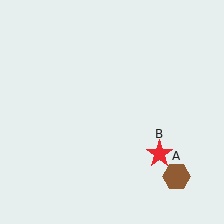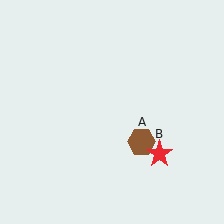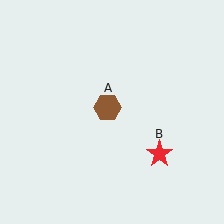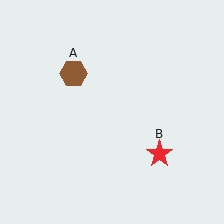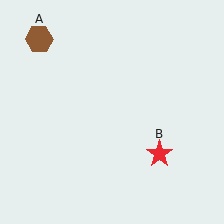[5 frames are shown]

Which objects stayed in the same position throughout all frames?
Red star (object B) remained stationary.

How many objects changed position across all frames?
1 object changed position: brown hexagon (object A).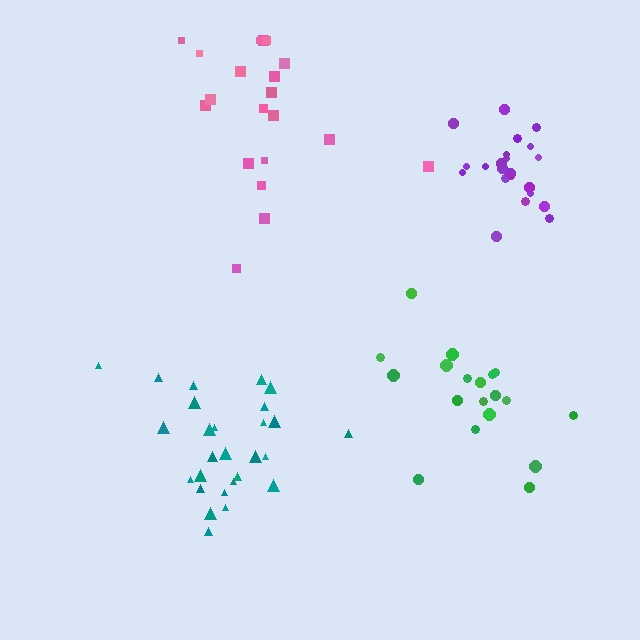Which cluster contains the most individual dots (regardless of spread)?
Teal (27).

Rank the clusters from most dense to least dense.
purple, green, teal, pink.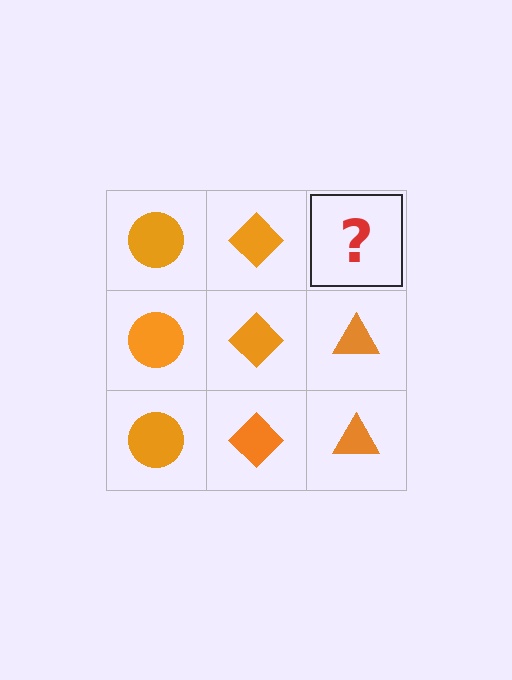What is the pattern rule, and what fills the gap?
The rule is that each column has a consistent shape. The gap should be filled with an orange triangle.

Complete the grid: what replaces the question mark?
The question mark should be replaced with an orange triangle.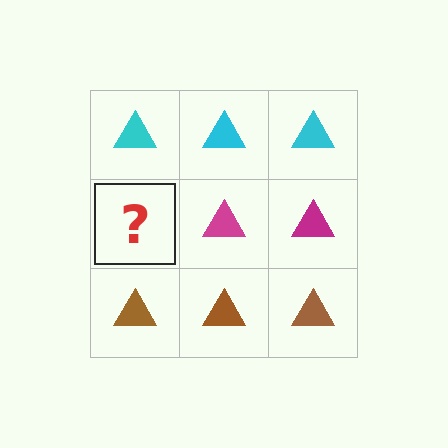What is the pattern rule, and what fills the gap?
The rule is that each row has a consistent color. The gap should be filled with a magenta triangle.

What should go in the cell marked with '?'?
The missing cell should contain a magenta triangle.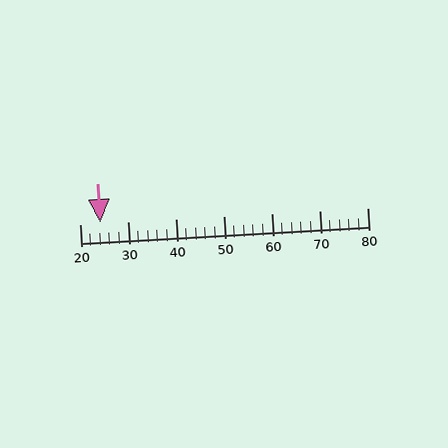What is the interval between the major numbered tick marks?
The major tick marks are spaced 10 units apart.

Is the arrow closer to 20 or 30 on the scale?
The arrow is closer to 20.